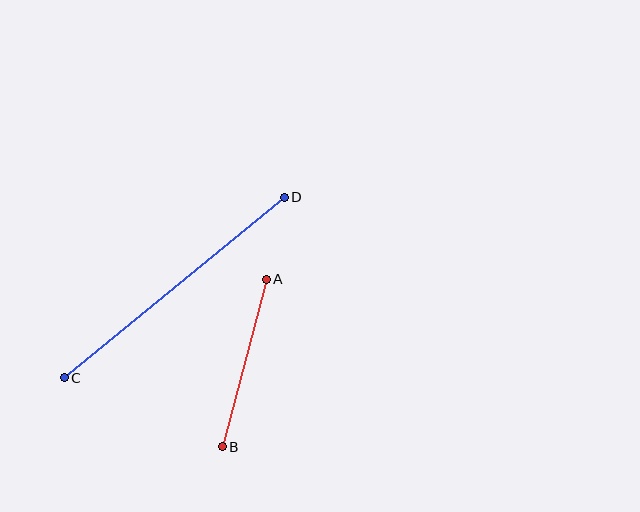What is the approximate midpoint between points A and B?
The midpoint is at approximately (244, 363) pixels.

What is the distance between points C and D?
The distance is approximately 284 pixels.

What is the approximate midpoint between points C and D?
The midpoint is at approximately (174, 288) pixels.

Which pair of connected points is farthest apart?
Points C and D are farthest apart.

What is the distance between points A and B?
The distance is approximately 173 pixels.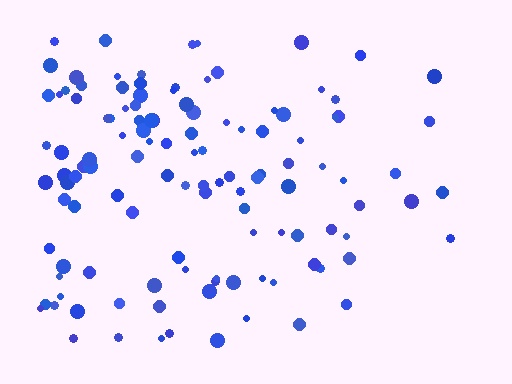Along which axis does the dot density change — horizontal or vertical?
Horizontal.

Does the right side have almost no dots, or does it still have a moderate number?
Still a moderate number, just noticeably fewer than the left.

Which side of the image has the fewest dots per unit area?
The right.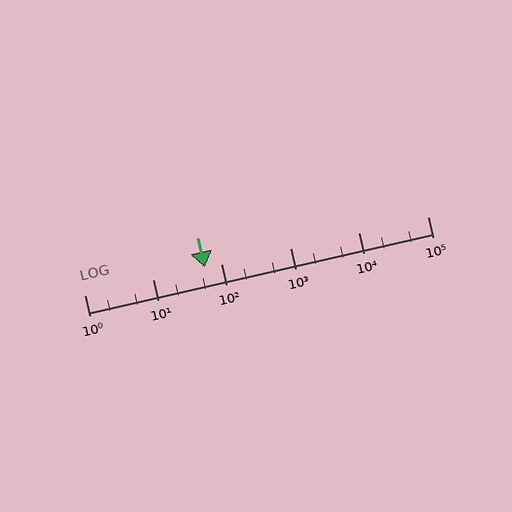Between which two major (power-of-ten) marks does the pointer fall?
The pointer is between 10 and 100.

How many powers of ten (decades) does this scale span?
The scale spans 5 decades, from 1 to 100000.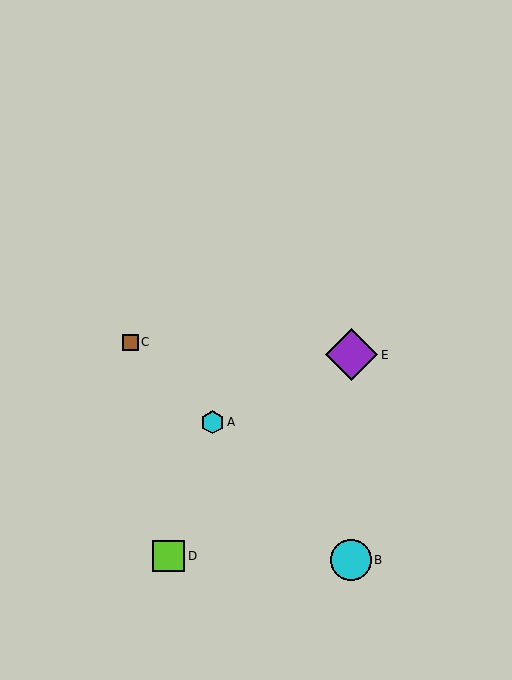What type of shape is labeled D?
Shape D is a lime square.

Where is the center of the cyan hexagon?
The center of the cyan hexagon is at (212, 422).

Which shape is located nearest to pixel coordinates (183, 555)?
The lime square (labeled D) at (169, 556) is nearest to that location.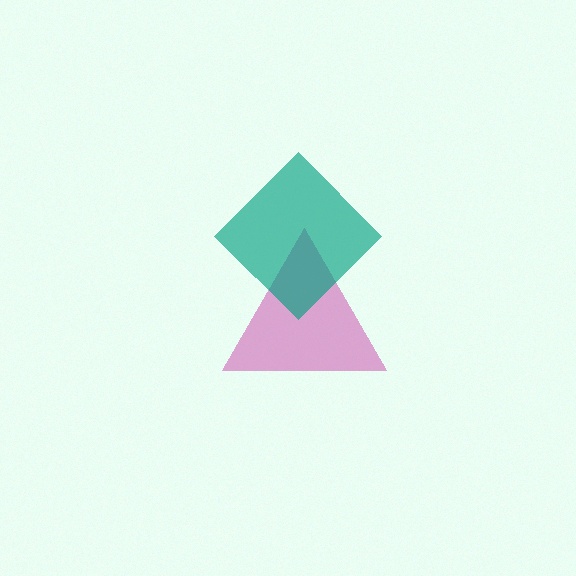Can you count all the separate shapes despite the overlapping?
Yes, there are 2 separate shapes.